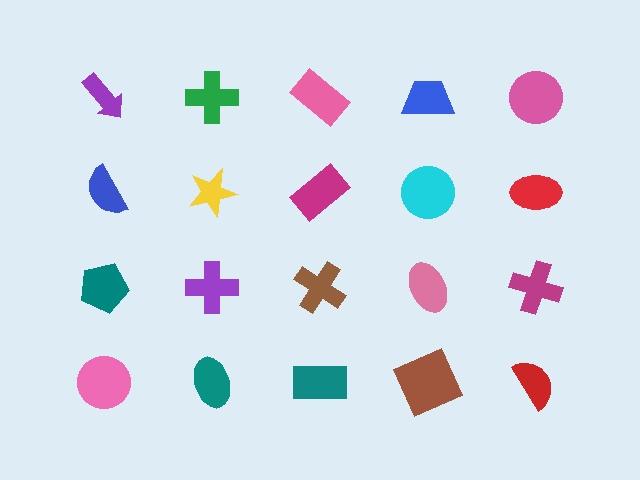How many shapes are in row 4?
5 shapes.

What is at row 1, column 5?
A pink circle.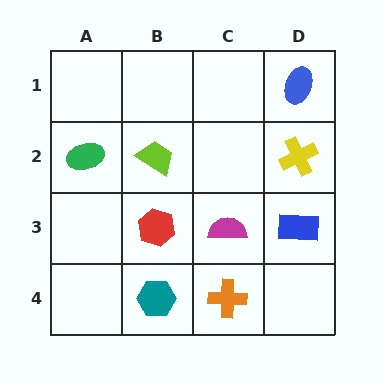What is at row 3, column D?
A blue rectangle.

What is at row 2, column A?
A green ellipse.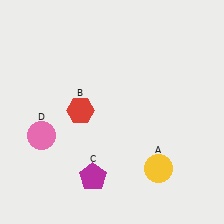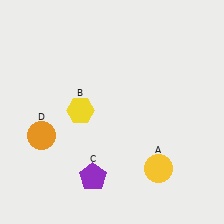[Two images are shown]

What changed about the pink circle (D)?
In Image 1, D is pink. In Image 2, it changed to orange.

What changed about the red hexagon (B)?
In Image 1, B is red. In Image 2, it changed to yellow.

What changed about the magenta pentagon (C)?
In Image 1, C is magenta. In Image 2, it changed to purple.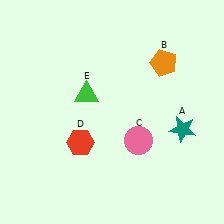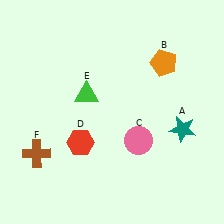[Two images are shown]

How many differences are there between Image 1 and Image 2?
There is 1 difference between the two images.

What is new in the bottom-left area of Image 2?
A brown cross (F) was added in the bottom-left area of Image 2.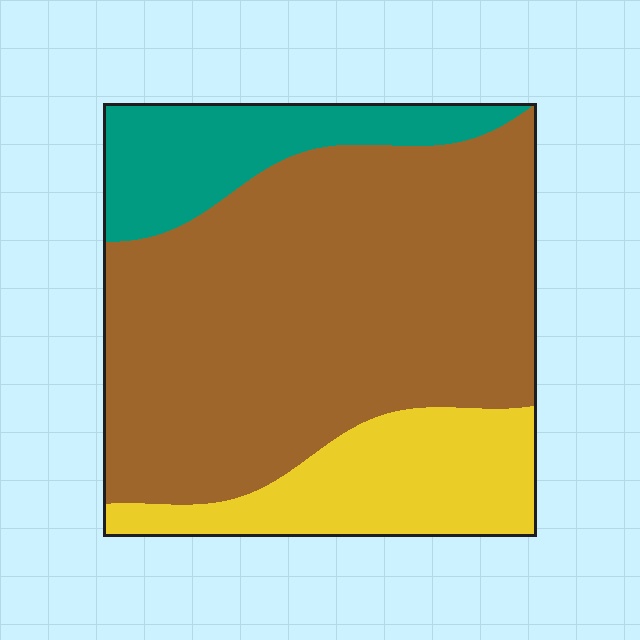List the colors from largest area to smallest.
From largest to smallest: brown, yellow, teal.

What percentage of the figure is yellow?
Yellow takes up between a sixth and a third of the figure.